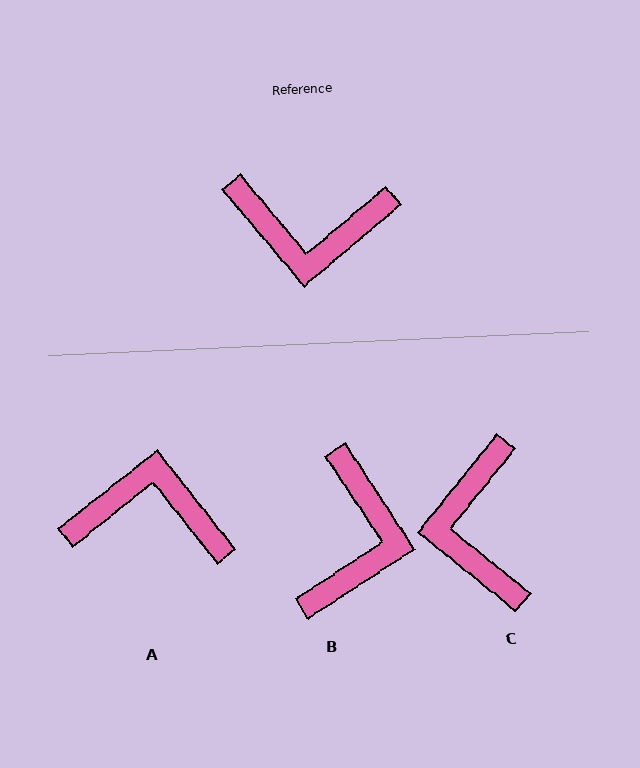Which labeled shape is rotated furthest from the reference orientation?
A, about 178 degrees away.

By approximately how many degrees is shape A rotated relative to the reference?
Approximately 178 degrees counter-clockwise.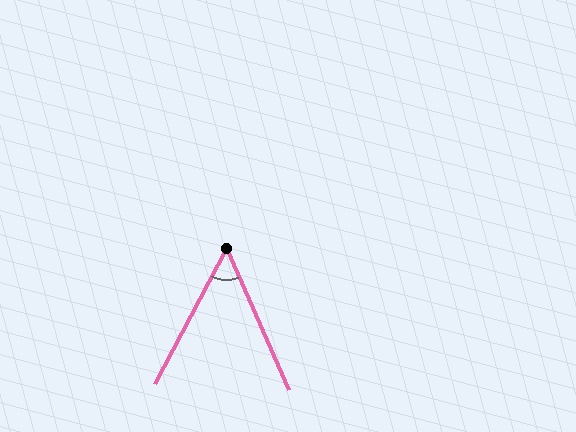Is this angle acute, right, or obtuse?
It is acute.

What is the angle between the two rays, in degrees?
Approximately 51 degrees.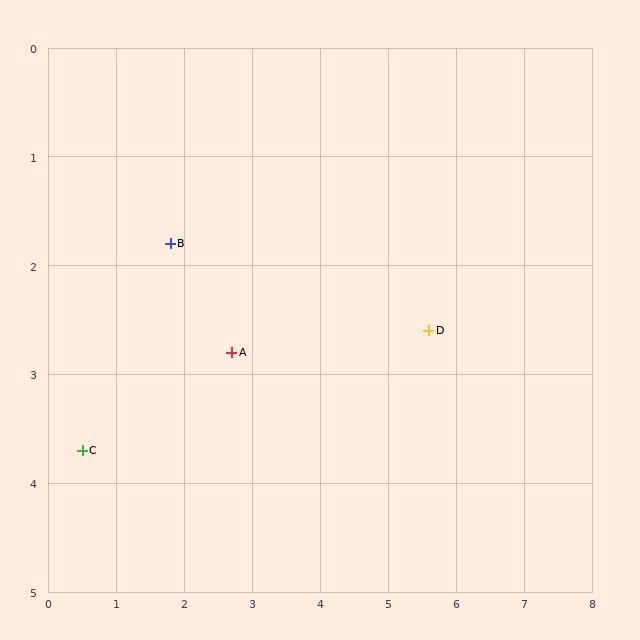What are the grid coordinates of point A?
Point A is at approximately (2.7, 2.8).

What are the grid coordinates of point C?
Point C is at approximately (0.5, 3.7).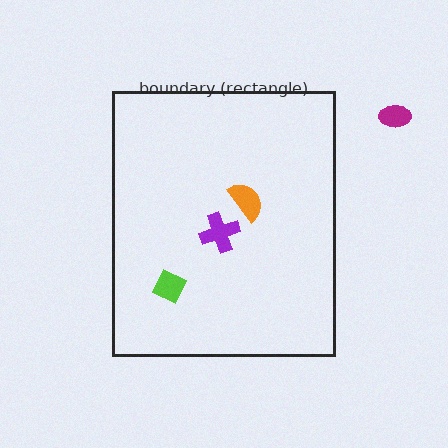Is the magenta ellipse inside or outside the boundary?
Outside.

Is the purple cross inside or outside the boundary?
Inside.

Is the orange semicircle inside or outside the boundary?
Inside.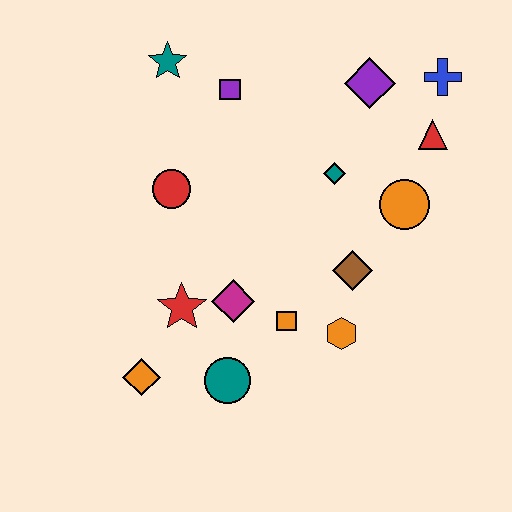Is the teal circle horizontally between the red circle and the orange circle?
Yes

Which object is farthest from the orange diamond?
The blue cross is farthest from the orange diamond.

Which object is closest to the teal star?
The purple square is closest to the teal star.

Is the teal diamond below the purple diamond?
Yes